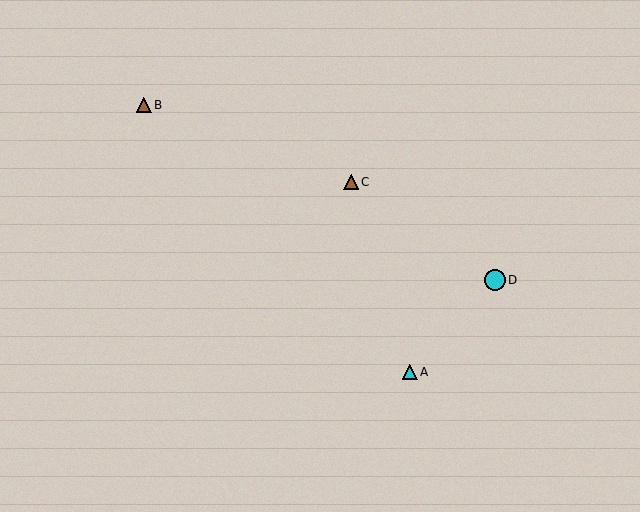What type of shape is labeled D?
Shape D is a cyan circle.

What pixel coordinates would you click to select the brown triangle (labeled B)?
Click at (144, 105) to select the brown triangle B.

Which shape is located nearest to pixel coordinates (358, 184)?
The brown triangle (labeled C) at (351, 182) is nearest to that location.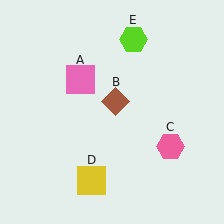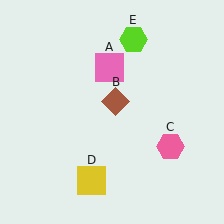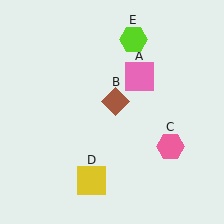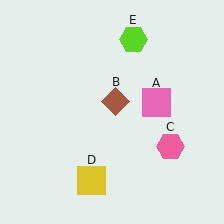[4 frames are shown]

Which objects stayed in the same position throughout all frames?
Brown diamond (object B) and pink hexagon (object C) and yellow square (object D) and lime hexagon (object E) remained stationary.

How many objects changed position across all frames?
1 object changed position: pink square (object A).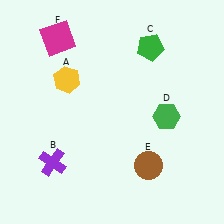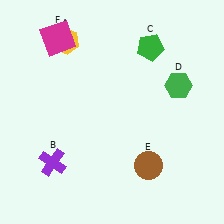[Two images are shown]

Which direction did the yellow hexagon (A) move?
The yellow hexagon (A) moved up.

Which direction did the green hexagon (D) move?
The green hexagon (D) moved up.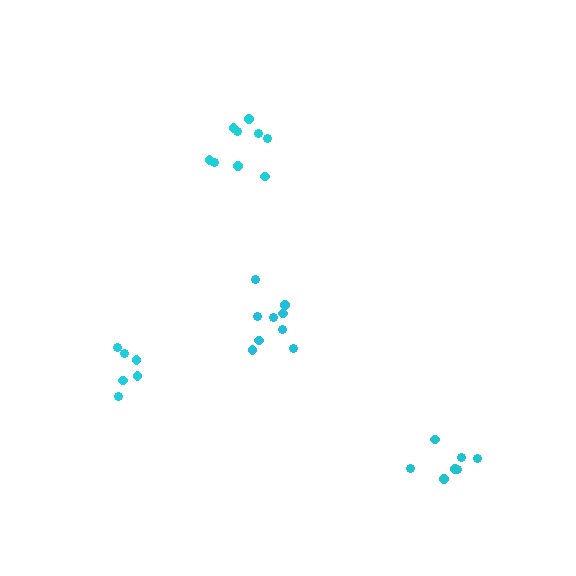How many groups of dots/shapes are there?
There are 4 groups.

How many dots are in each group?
Group 1: 9 dots, Group 2: 7 dots, Group 3: 6 dots, Group 4: 9 dots (31 total).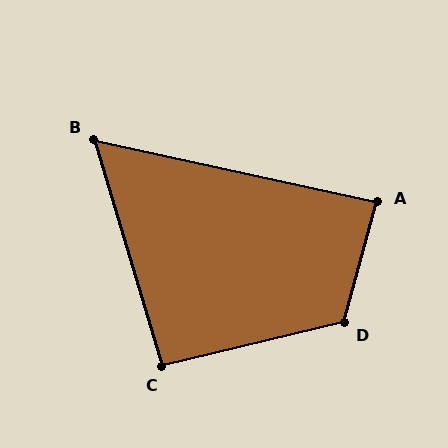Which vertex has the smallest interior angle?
B, at approximately 61 degrees.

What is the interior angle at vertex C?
Approximately 93 degrees (approximately right).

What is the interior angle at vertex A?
Approximately 87 degrees (approximately right).